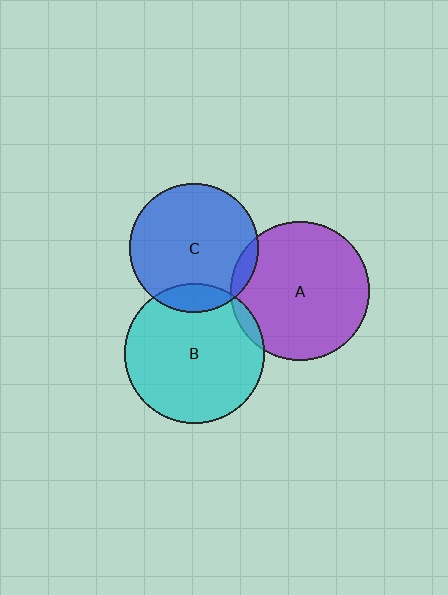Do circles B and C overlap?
Yes.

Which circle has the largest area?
Circle B (cyan).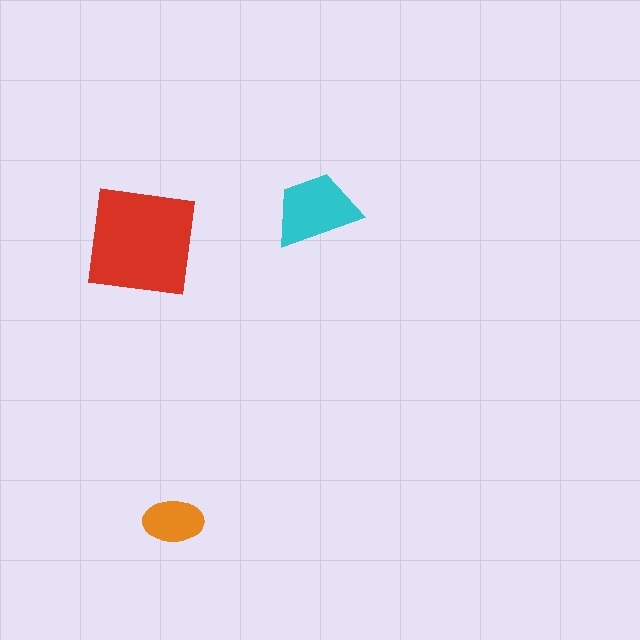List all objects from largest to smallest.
The red square, the cyan trapezoid, the orange ellipse.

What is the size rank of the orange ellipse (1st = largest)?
3rd.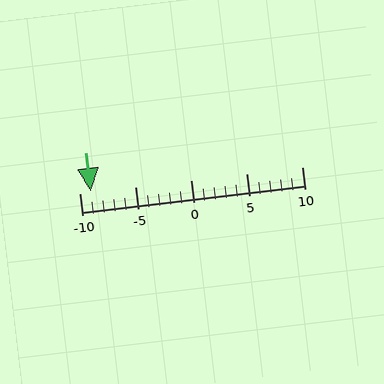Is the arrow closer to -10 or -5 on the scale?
The arrow is closer to -10.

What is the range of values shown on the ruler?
The ruler shows values from -10 to 10.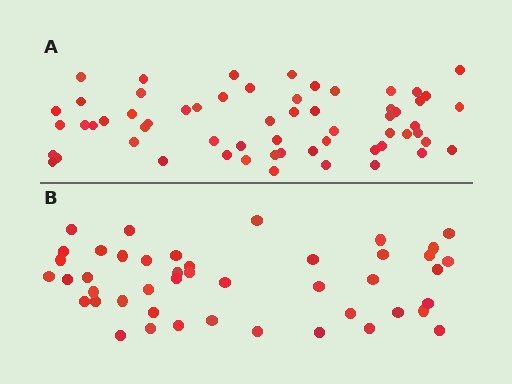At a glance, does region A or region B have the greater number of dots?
Region A (the top region) has more dots.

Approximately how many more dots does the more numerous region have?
Region A has approximately 15 more dots than region B.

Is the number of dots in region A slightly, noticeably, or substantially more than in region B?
Region A has noticeably more, but not dramatically so. The ratio is roughly 1.3 to 1.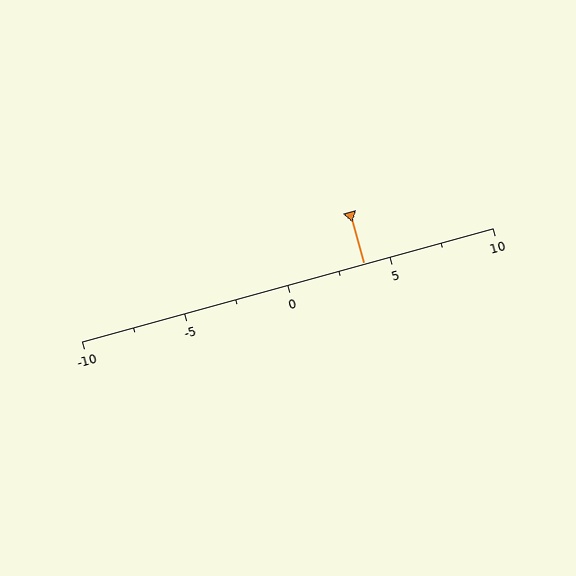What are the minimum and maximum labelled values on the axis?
The axis runs from -10 to 10.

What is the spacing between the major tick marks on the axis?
The major ticks are spaced 5 apart.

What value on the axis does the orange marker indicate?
The marker indicates approximately 3.8.